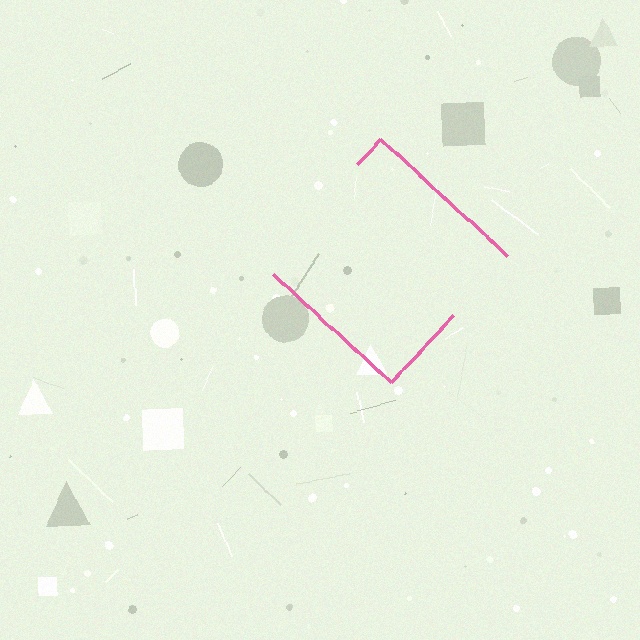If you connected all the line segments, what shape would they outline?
They would outline a diamond.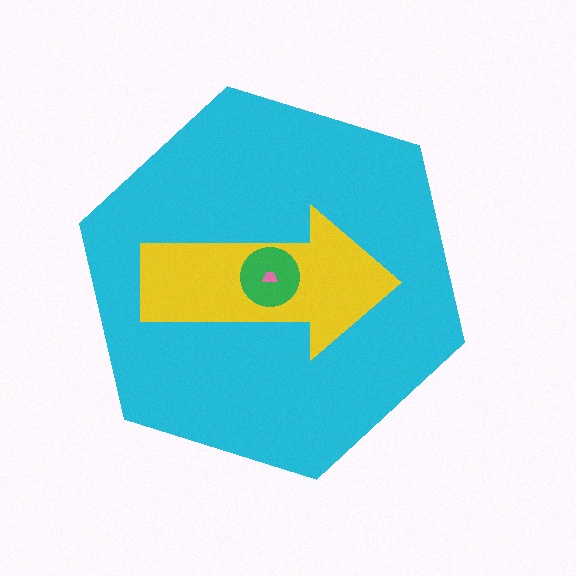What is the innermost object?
The pink trapezoid.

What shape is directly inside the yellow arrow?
The green circle.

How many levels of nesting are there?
4.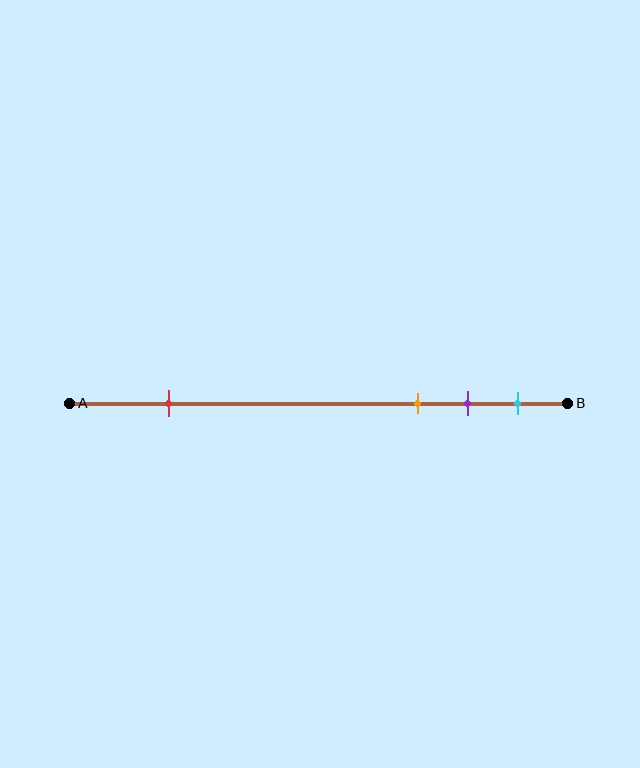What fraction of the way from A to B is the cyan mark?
The cyan mark is approximately 90% (0.9) of the way from A to B.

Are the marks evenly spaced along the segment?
No, the marks are not evenly spaced.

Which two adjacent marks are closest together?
The purple and cyan marks are the closest adjacent pair.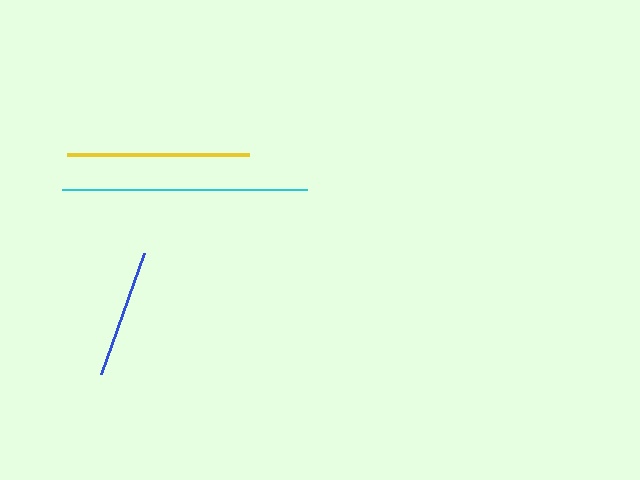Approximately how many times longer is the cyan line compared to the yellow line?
The cyan line is approximately 1.3 times the length of the yellow line.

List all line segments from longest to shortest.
From longest to shortest: cyan, yellow, blue.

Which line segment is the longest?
The cyan line is the longest at approximately 244 pixels.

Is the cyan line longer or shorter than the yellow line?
The cyan line is longer than the yellow line.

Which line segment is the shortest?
The blue line is the shortest at approximately 128 pixels.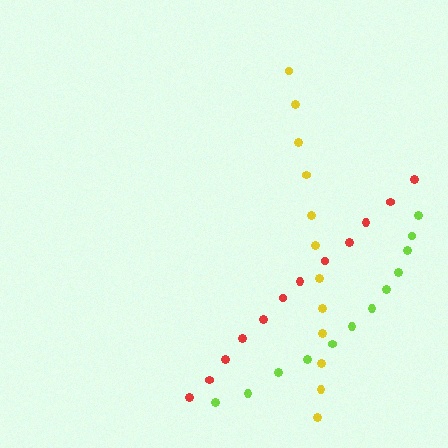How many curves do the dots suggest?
There are 3 distinct paths.